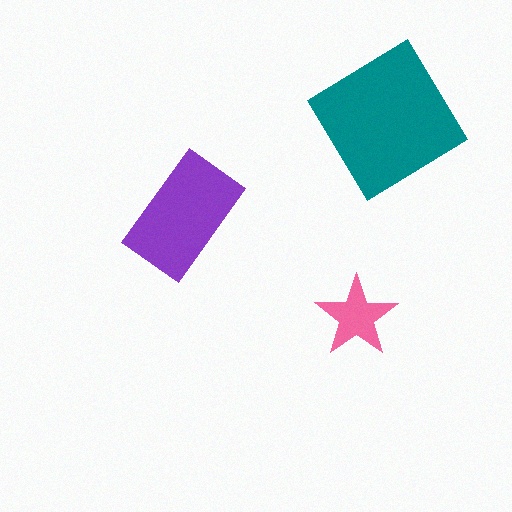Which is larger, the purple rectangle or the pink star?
The purple rectangle.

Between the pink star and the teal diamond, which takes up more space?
The teal diamond.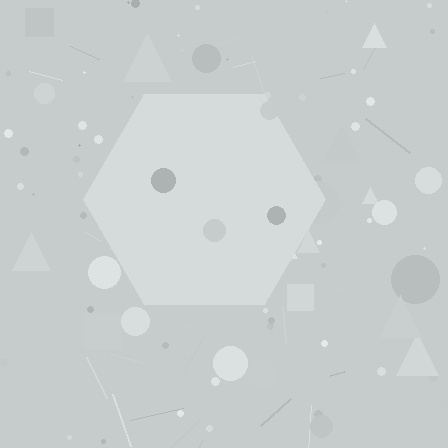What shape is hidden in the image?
A hexagon is hidden in the image.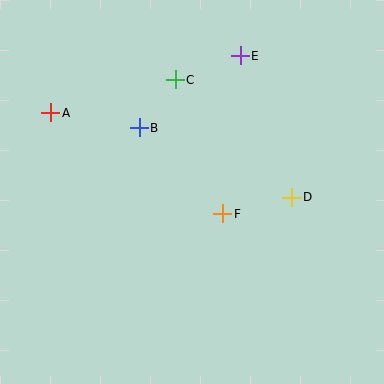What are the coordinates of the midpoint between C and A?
The midpoint between C and A is at (113, 96).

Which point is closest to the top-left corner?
Point A is closest to the top-left corner.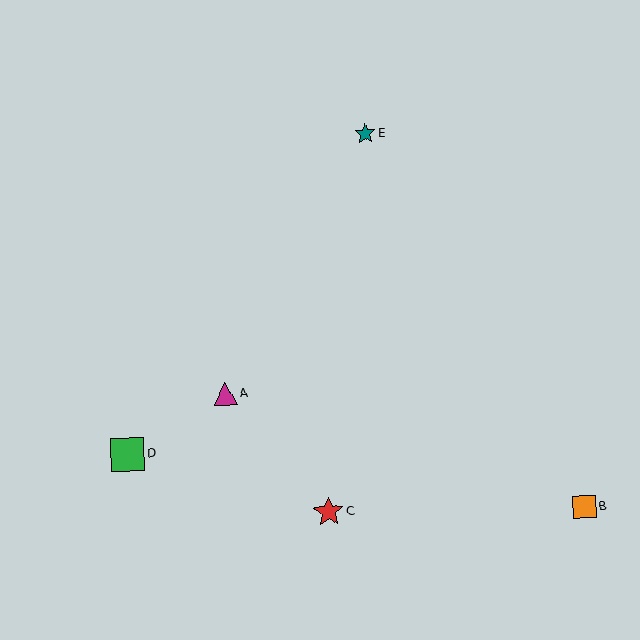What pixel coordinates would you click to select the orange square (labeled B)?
Click at (584, 507) to select the orange square B.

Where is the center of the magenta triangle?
The center of the magenta triangle is at (225, 393).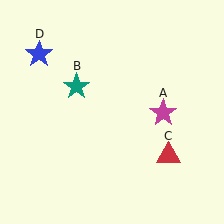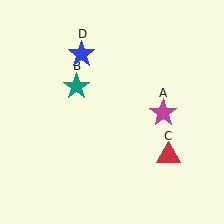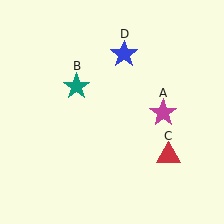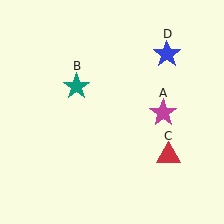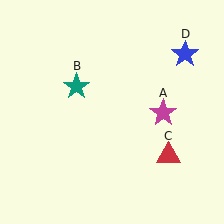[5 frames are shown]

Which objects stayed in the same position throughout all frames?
Magenta star (object A) and teal star (object B) and red triangle (object C) remained stationary.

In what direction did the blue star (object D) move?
The blue star (object D) moved right.